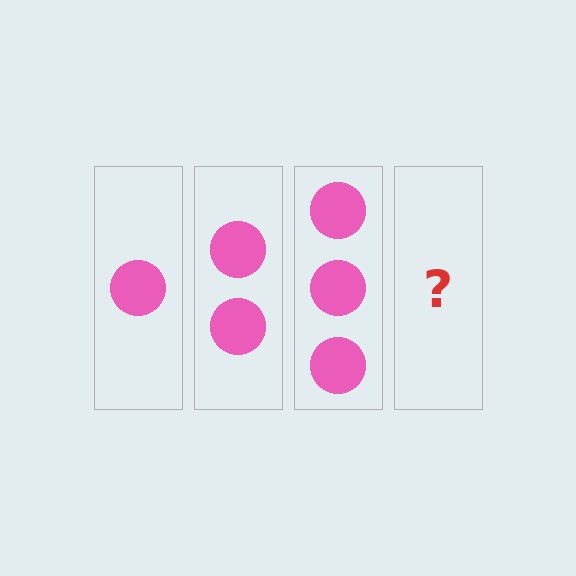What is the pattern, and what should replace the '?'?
The pattern is that each step adds one more circle. The '?' should be 4 circles.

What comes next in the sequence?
The next element should be 4 circles.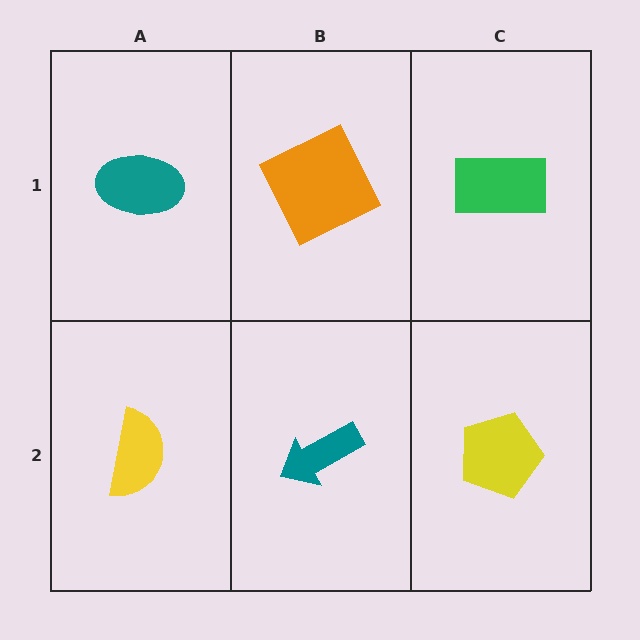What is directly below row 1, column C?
A yellow pentagon.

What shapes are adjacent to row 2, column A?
A teal ellipse (row 1, column A), a teal arrow (row 2, column B).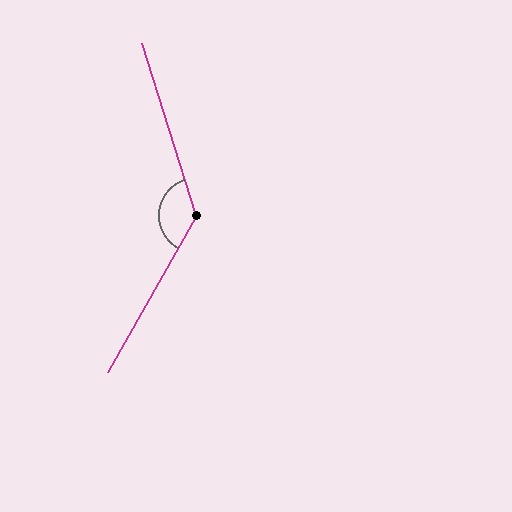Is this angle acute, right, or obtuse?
It is obtuse.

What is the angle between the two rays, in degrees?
Approximately 133 degrees.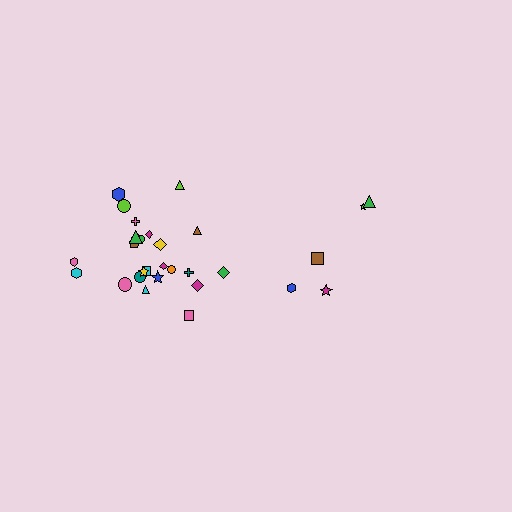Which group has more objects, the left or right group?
The left group.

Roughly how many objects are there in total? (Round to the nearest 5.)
Roughly 30 objects in total.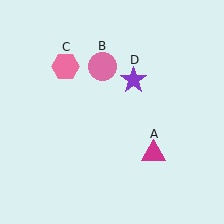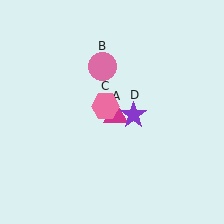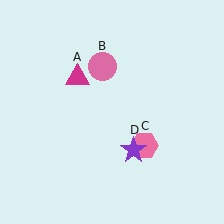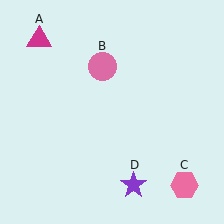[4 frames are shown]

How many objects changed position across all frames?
3 objects changed position: magenta triangle (object A), pink hexagon (object C), purple star (object D).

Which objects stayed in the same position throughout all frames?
Pink circle (object B) remained stationary.